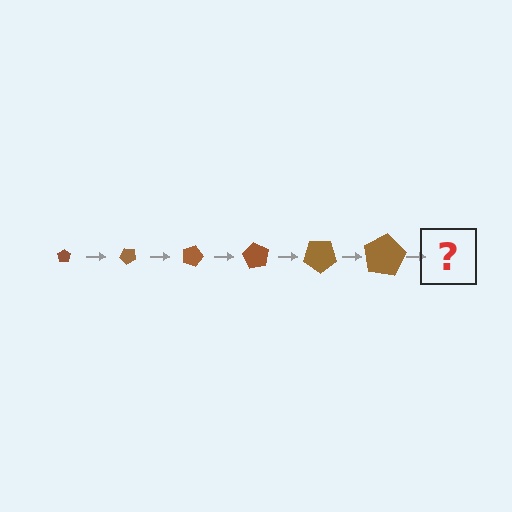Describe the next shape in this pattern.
It should be a pentagon, larger than the previous one and rotated 270 degrees from the start.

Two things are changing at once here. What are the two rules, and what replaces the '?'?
The two rules are that the pentagon grows larger each step and it rotates 45 degrees each step. The '?' should be a pentagon, larger than the previous one and rotated 270 degrees from the start.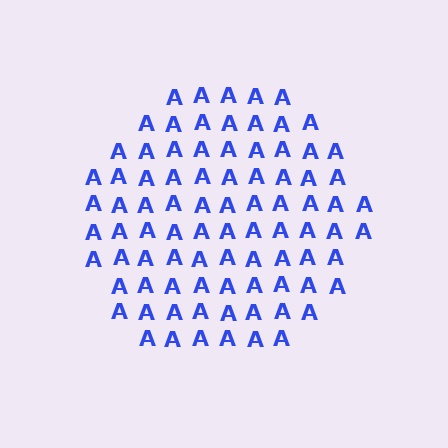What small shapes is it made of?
It is made of small letter A's.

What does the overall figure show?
The overall figure shows a circle.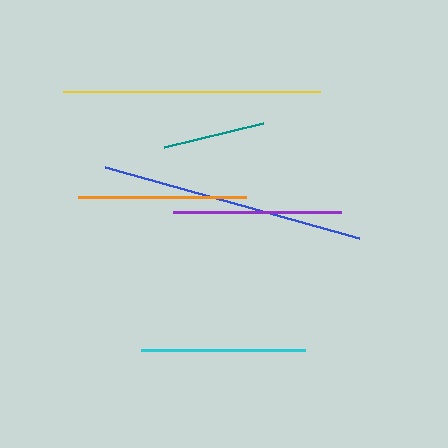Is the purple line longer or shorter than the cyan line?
The purple line is longer than the cyan line.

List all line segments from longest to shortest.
From longest to shortest: blue, yellow, orange, purple, cyan, teal.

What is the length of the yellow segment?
The yellow segment is approximately 256 pixels long.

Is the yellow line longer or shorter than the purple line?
The yellow line is longer than the purple line.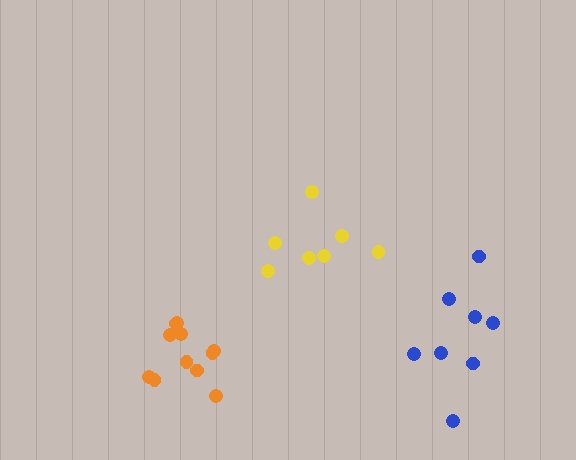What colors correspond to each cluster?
The clusters are colored: yellow, orange, blue.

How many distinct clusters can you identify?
There are 3 distinct clusters.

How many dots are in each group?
Group 1: 7 dots, Group 2: 11 dots, Group 3: 8 dots (26 total).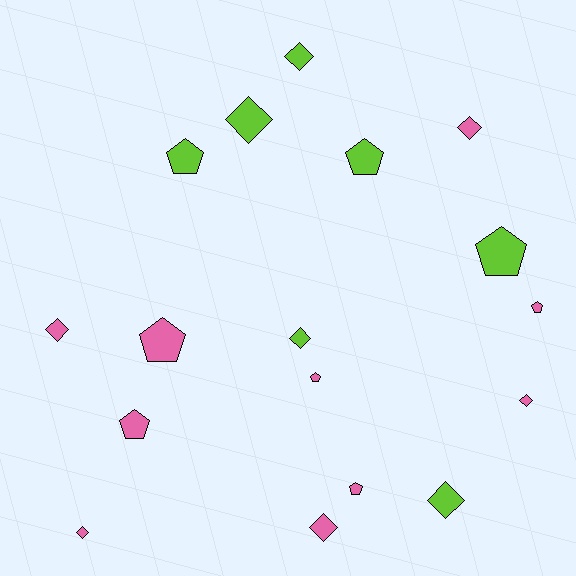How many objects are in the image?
There are 17 objects.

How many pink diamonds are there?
There are 5 pink diamonds.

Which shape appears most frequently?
Diamond, with 9 objects.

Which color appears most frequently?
Pink, with 10 objects.